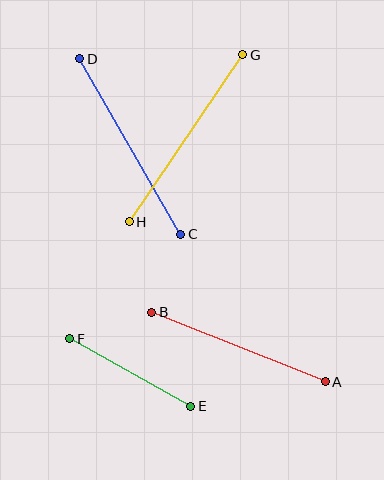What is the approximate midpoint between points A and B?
The midpoint is at approximately (238, 347) pixels.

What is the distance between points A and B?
The distance is approximately 187 pixels.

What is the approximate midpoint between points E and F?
The midpoint is at approximately (130, 372) pixels.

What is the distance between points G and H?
The distance is approximately 202 pixels.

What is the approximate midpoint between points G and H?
The midpoint is at approximately (186, 138) pixels.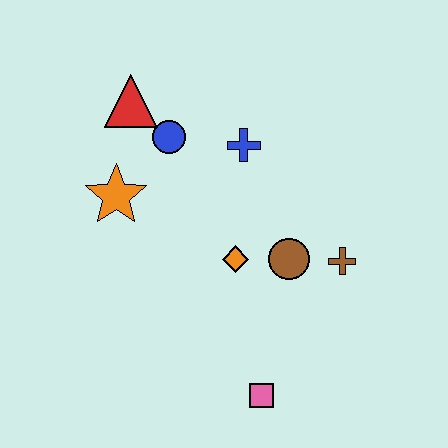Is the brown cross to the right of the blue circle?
Yes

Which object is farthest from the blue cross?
The pink square is farthest from the blue cross.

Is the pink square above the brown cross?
No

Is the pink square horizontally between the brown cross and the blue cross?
Yes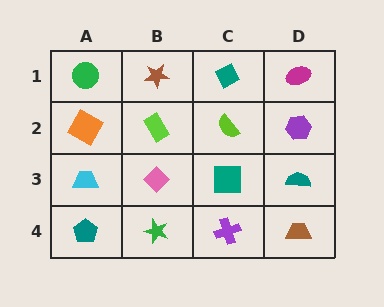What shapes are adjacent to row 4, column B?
A pink diamond (row 3, column B), a teal pentagon (row 4, column A), a purple cross (row 4, column C).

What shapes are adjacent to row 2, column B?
A brown star (row 1, column B), a pink diamond (row 3, column B), an orange square (row 2, column A), a lime semicircle (row 2, column C).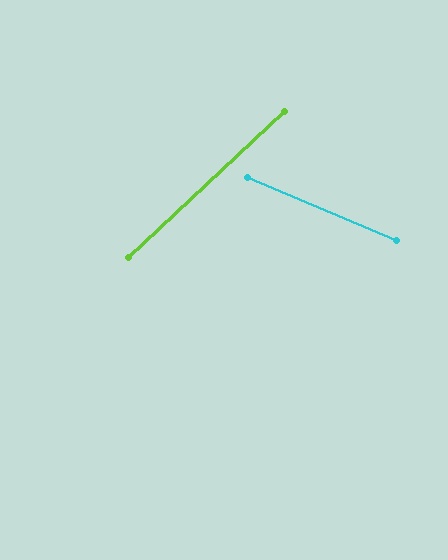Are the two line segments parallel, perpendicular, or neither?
Neither parallel nor perpendicular — they differ by about 66°.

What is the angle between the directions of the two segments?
Approximately 66 degrees.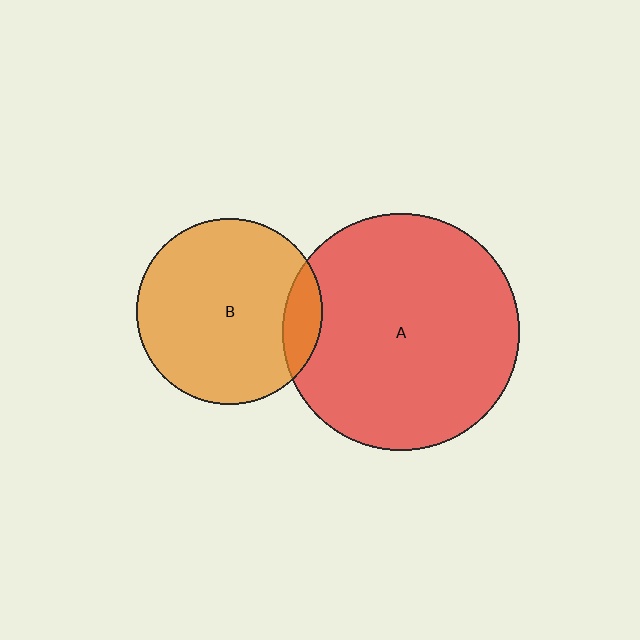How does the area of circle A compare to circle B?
Approximately 1.6 times.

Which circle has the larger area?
Circle A (red).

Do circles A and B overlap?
Yes.